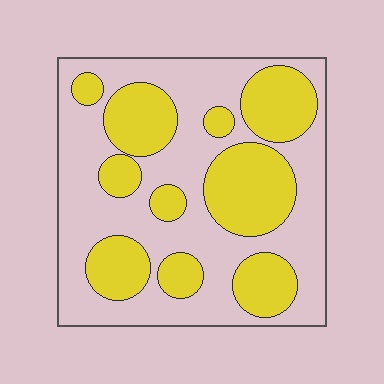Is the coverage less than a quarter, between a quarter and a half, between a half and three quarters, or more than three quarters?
Between a quarter and a half.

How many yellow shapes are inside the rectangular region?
10.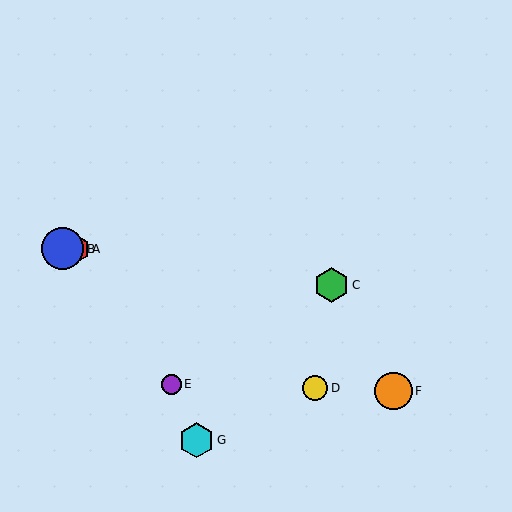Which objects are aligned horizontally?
Objects A, B are aligned horizontally.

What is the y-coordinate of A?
Object A is at y≈249.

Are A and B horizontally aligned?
Yes, both are at y≈249.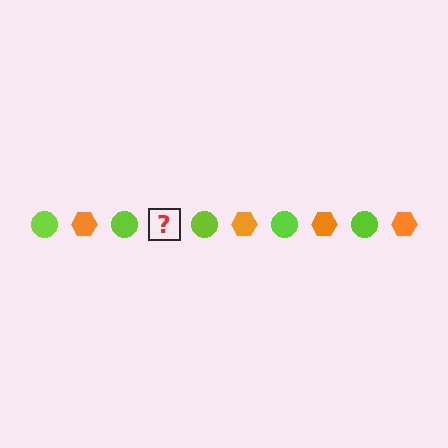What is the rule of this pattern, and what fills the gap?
The rule is that the pattern alternates between lime circle and orange hexagon. The gap should be filled with an orange hexagon.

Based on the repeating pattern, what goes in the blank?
The blank should be an orange hexagon.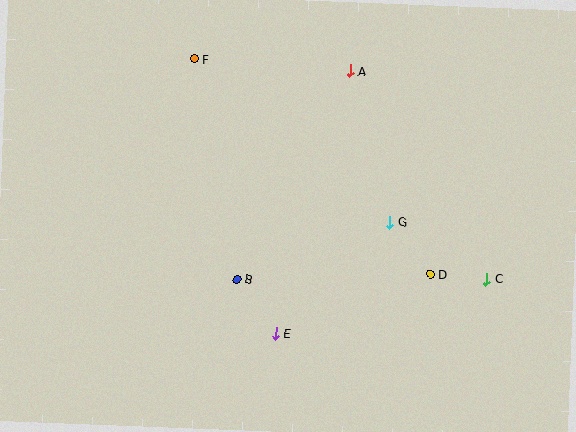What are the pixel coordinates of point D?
Point D is at (430, 274).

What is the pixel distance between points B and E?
The distance between B and E is 67 pixels.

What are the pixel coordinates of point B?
Point B is at (237, 279).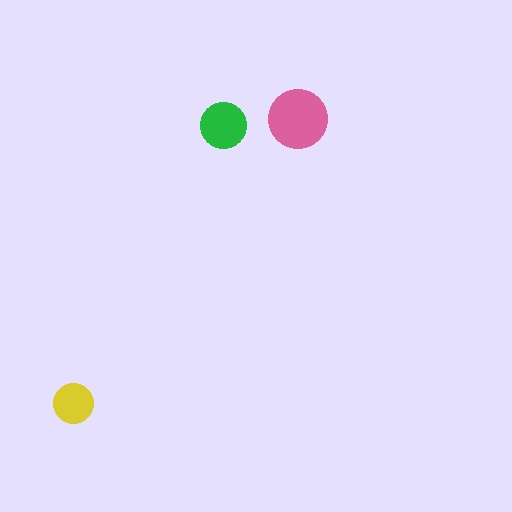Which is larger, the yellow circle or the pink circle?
The pink one.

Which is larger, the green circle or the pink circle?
The pink one.